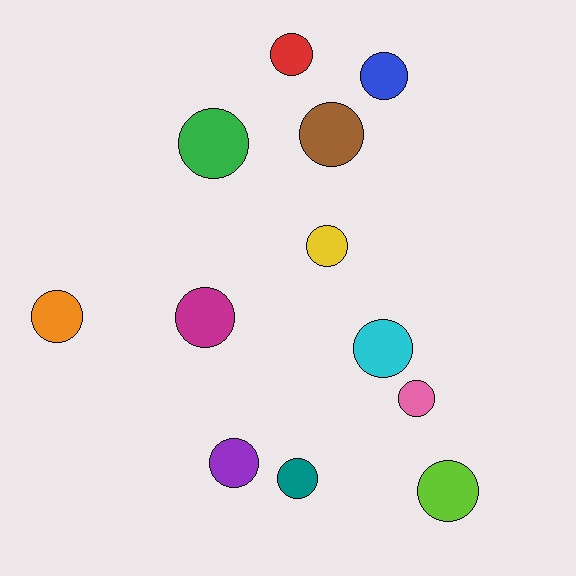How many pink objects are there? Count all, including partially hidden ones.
There is 1 pink object.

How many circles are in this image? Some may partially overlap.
There are 12 circles.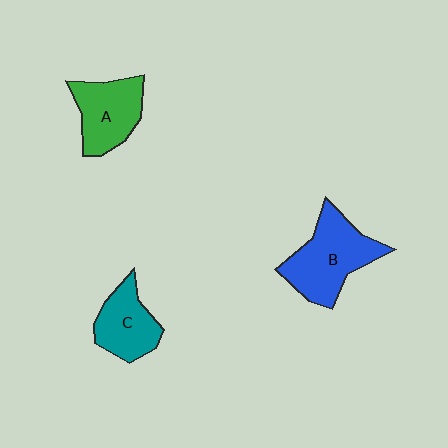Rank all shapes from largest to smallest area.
From largest to smallest: B (blue), A (green), C (teal).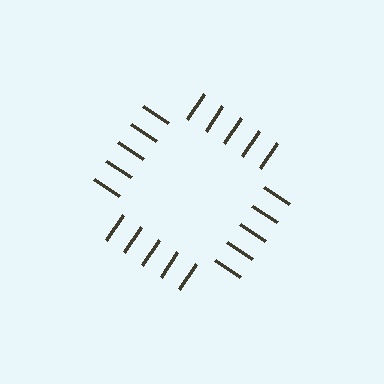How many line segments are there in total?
20 — 5 along each of the 4 edges.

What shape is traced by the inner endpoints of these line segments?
An illusory square — the line segments terminate on its edges but no continuous stroke is drawn.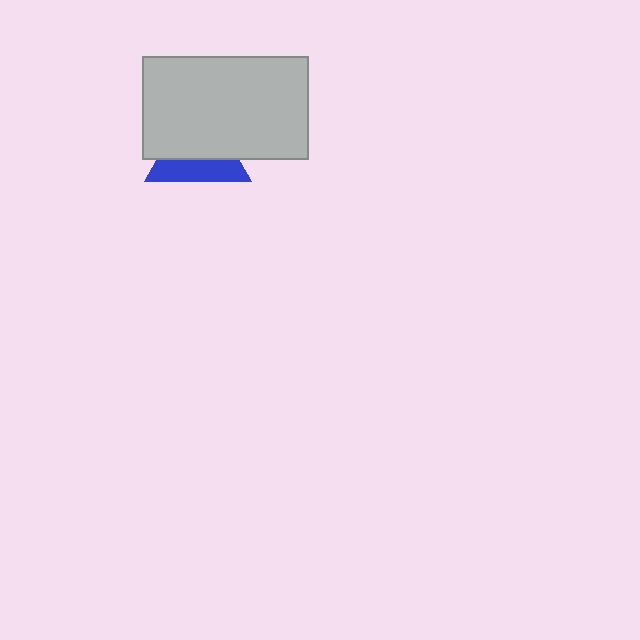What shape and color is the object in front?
The object in front is a light gray rectangle.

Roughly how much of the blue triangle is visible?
A small part of it is visible (roughly 41%).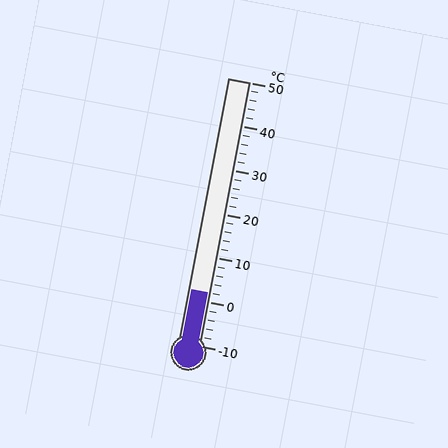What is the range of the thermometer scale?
The thermometer scale ranges from -10°C to 50°C.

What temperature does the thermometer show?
The thermometer shows approximately 2°C.